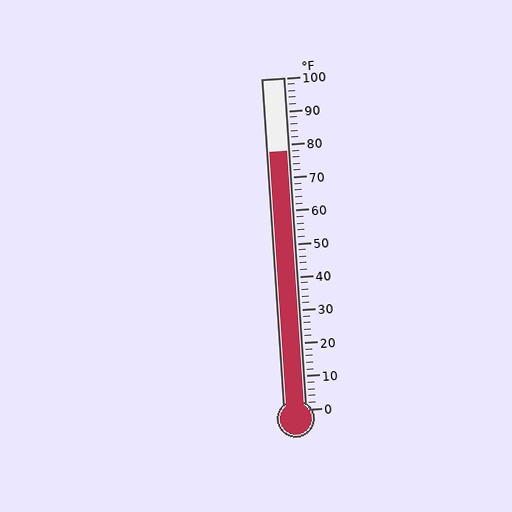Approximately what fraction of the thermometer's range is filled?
The thermometer is filled to approximately 80% of its range.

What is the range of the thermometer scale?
The thermometer scale ranges from 0°F to 100°F.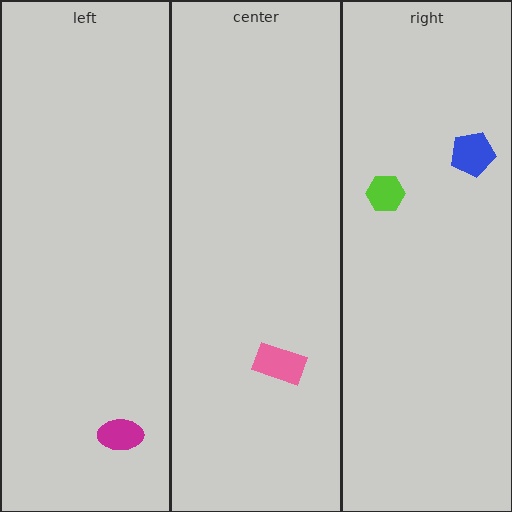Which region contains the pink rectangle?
The center region.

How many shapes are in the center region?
1.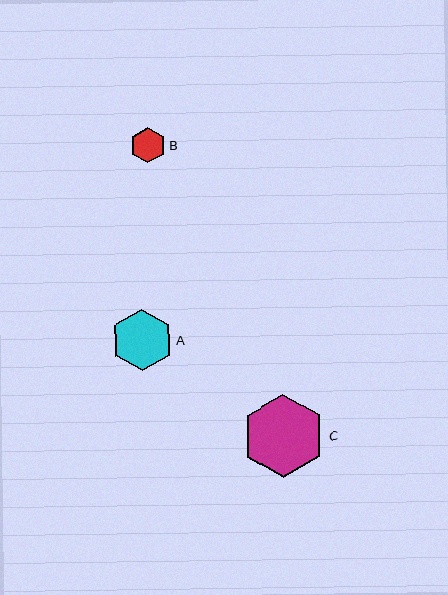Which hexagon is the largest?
Hexagon C is the largest with a size of approximately 83 pixels.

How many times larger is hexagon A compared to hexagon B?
Hexagon A is approximately 1.7 times the size of hexagon B.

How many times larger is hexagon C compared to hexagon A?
Hexagon C is approximately 1.4 times the size of hexagon A.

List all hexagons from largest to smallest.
From largest to smallest: C, A, B.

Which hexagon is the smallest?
Hexagon B is the smallest with a size of approximately 35 pixels.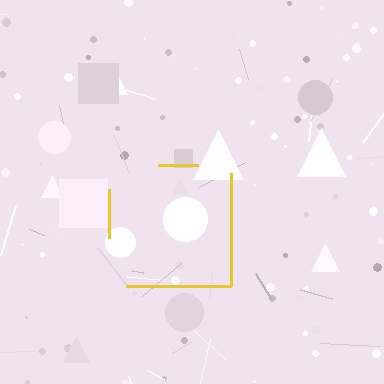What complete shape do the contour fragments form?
The contour fragments form a square.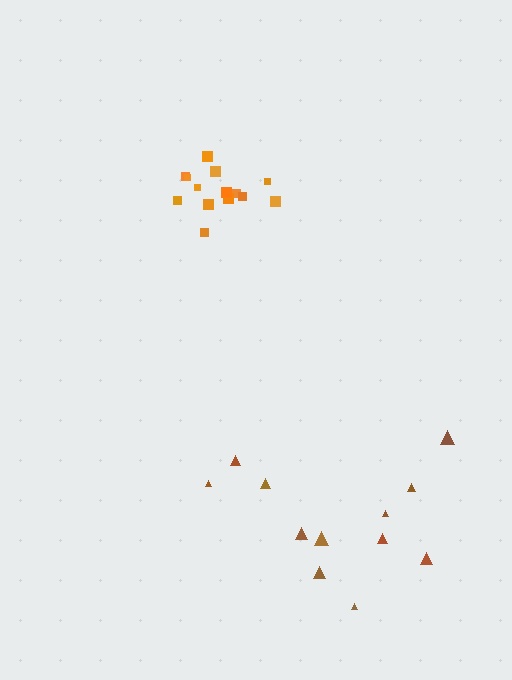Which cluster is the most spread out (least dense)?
Brown.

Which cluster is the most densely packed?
Orange.